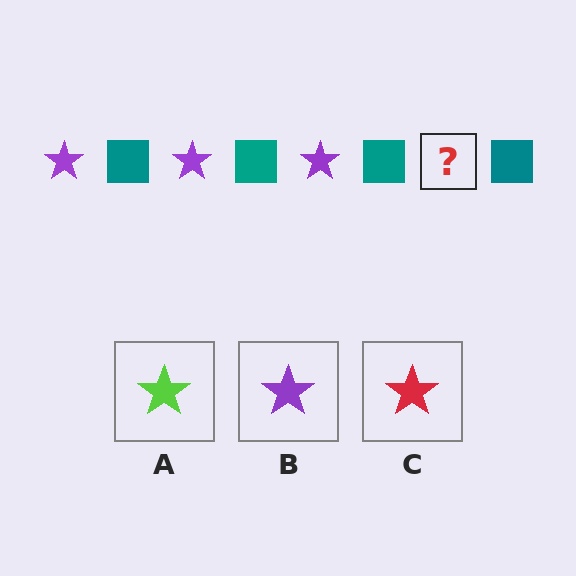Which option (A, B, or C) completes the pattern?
B.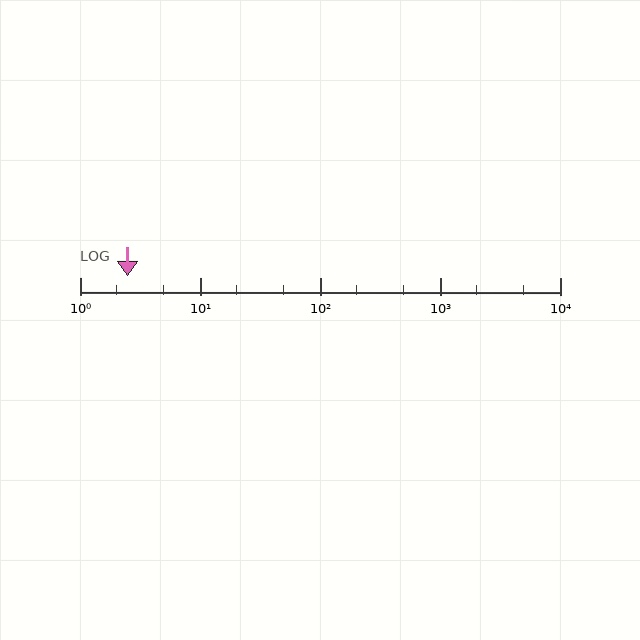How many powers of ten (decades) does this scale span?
The scale spans 4 decades, from 1 to 10000.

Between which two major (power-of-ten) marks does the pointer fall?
The pointer is between 1 and 10.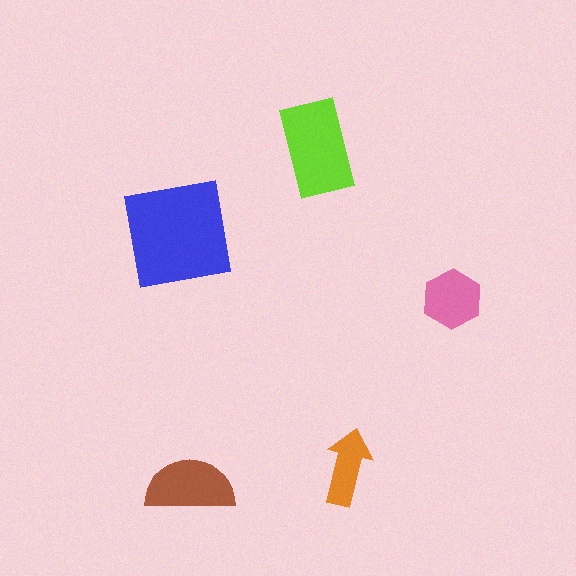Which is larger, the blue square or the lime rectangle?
The blue square.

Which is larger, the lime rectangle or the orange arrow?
The lime rectangle.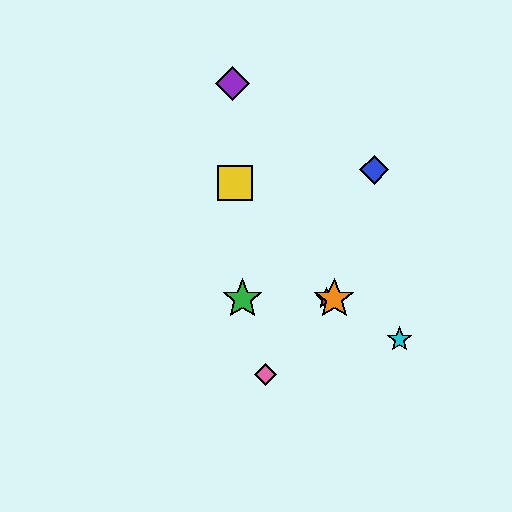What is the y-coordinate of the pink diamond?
The pink diamond is at y≈375.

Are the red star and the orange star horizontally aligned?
Yes, both are at y≈299.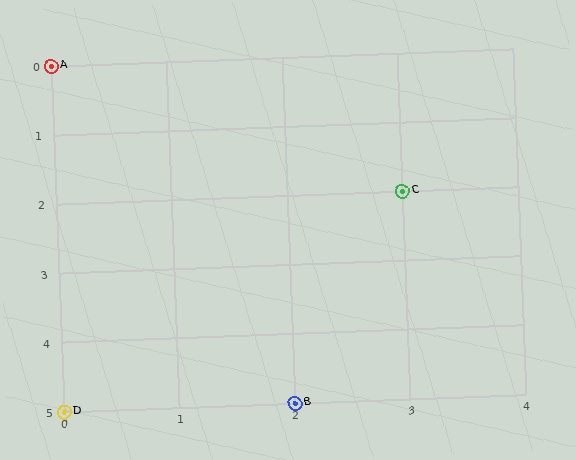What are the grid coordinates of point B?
Point B is at grid coordinates (2, 5).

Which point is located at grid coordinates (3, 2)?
Point C is at (3, 2).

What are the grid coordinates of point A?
Point A is at grid coordinates (0, 0).